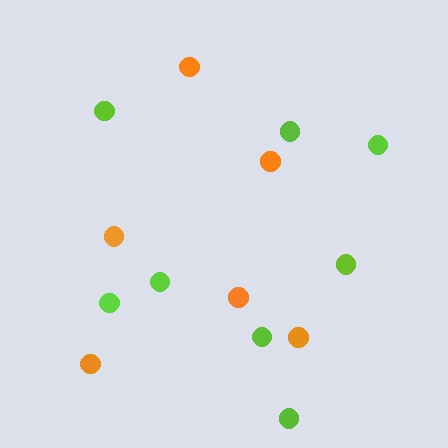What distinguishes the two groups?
There are 2 groups: one group of orange circles (6) and one group of lime circles (8).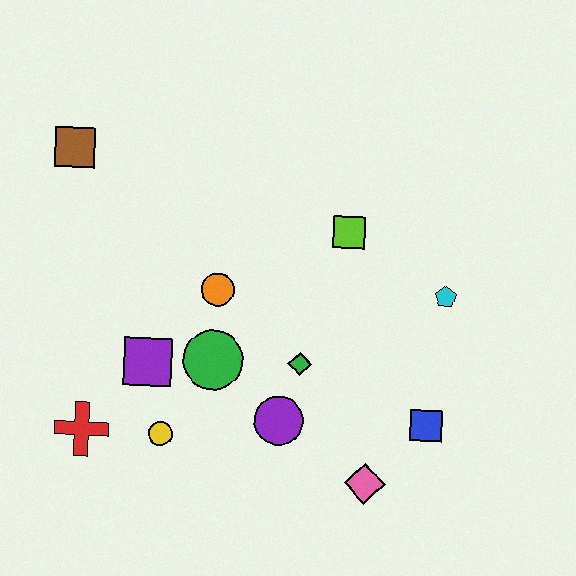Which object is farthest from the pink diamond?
The brown square is farthest from the pink diamond.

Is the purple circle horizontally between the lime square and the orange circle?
Yes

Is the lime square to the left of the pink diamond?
Yes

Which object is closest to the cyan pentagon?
The lime square is closest to the cyan pentagon.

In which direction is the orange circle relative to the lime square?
The orange circle is to the left of the lime square.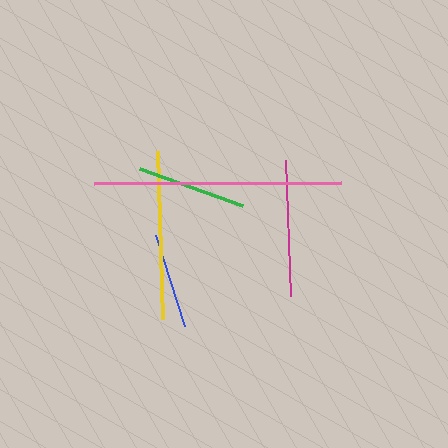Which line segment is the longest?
The pink line is the longest at approximately 247 pixels.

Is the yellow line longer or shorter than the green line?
The yellow line is longer than the green line.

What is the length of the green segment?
The green segment is approximately 110 pixels long.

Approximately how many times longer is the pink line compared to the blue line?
The pink line is approximately 2.6 times the length of the blue line.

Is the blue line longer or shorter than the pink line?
The pink line is longer than the blue line.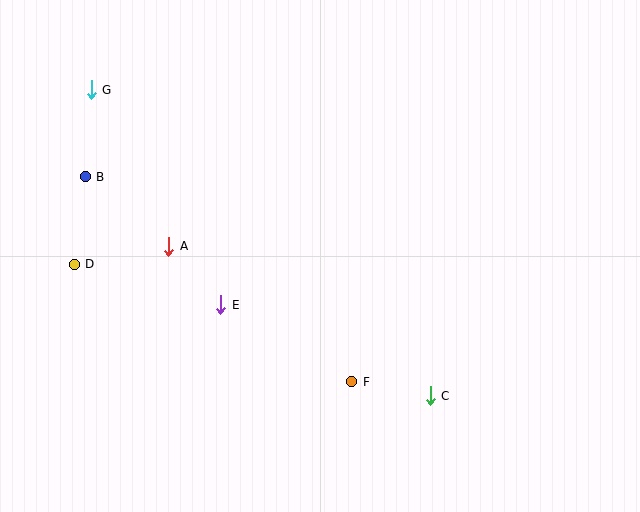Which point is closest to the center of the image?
Point E at (221, 305) is closest to the center.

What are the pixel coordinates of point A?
Point A is at (169, 246).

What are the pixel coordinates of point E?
Point E is at (221, 305).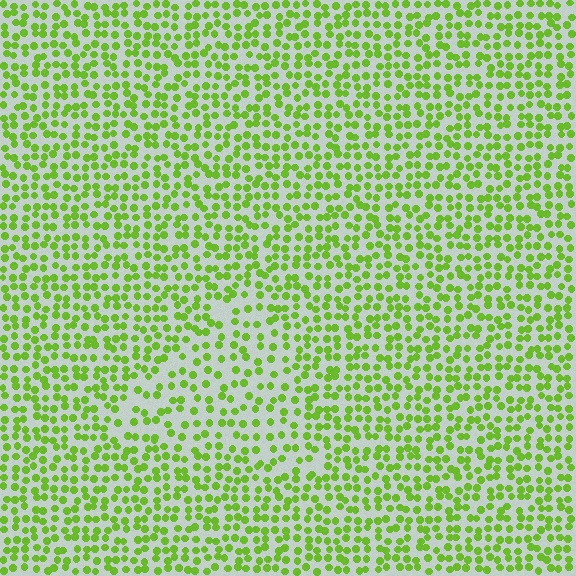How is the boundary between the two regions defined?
The boundary is defined by a change in element density (approximately 1.6x ratio). All elements are the same color, size, and shape.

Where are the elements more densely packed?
The elements are more densely packed outside the triangle boundary.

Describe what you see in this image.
The image contains small lime elements arranged at two different densities. A triangle-shaped region is visible where the elements are less densely packed than the surrounding area.